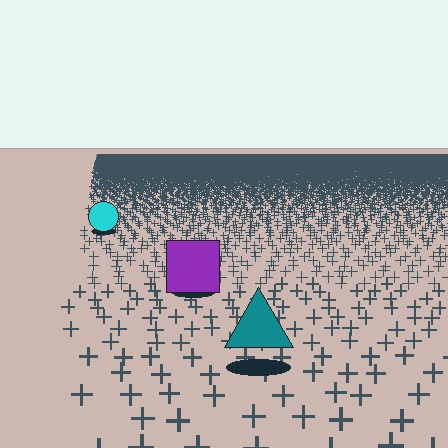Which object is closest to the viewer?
The teal triangle is closest. The texture marks near it are larger and more spread out.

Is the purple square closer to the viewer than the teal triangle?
No. The teal triangle is closer — you can tell from the texture gradient: the ground texture is coarser near it.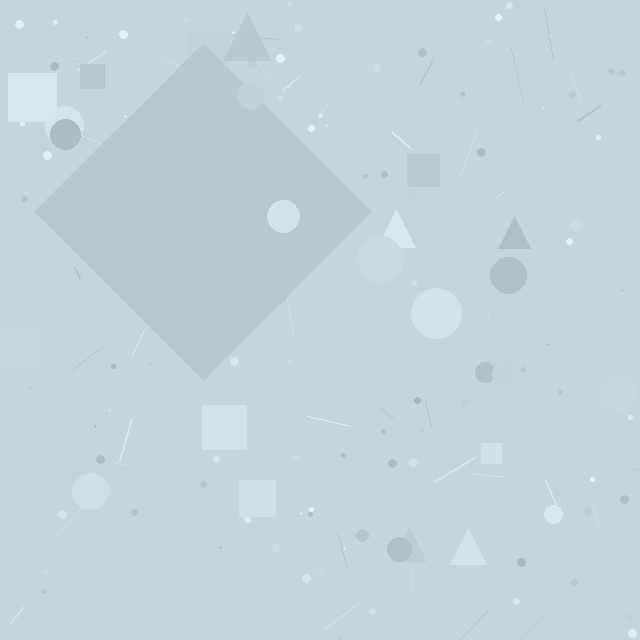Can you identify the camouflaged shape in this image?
The camouflaged shape is a diamond.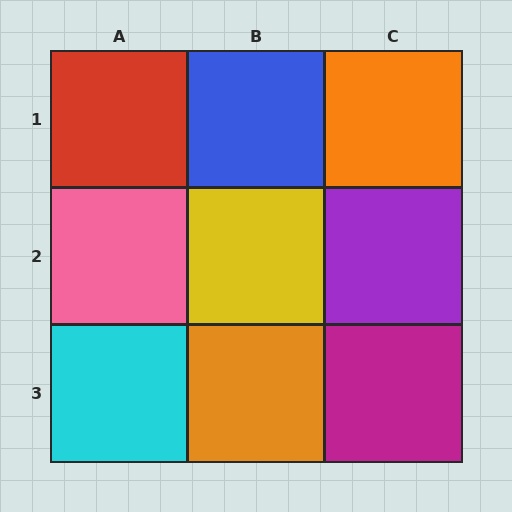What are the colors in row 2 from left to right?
Pink, yellow, purple.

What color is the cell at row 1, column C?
Orange.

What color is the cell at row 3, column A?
Cyan.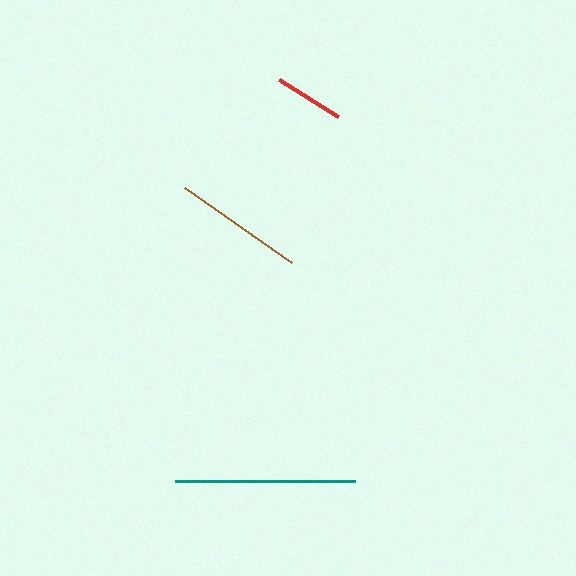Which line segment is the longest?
The teal line is the longest at approximately 180 pixels.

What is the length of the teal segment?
The teal segment is approximately 180 pixels long.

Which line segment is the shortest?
The red line is the shortest at approximately 70 pixels.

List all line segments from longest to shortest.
From longest to shortest: teal, brown, red.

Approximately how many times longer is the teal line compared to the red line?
The teal line is approximately 2.6 times the length of the red line.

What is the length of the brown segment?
The brown segment is approximately 131 pixels long.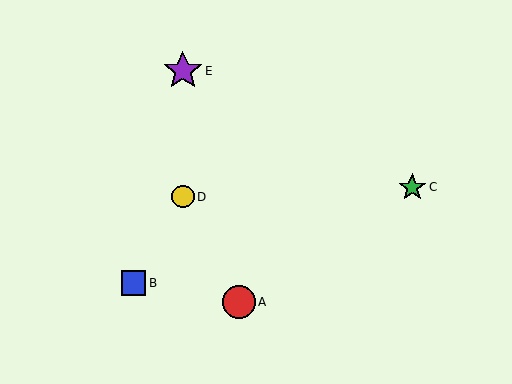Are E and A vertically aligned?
No, E is at x≈183 and A is at x≈239.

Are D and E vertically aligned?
Yes, both are at x≈183.